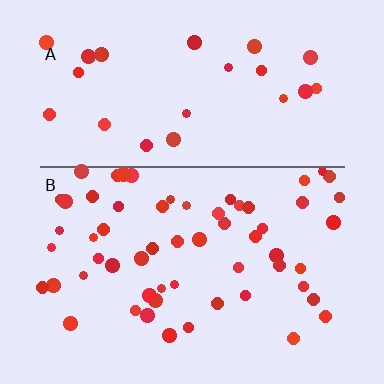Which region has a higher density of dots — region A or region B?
B (the bottom).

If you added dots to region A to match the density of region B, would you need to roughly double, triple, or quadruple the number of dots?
Approximately double.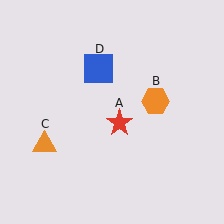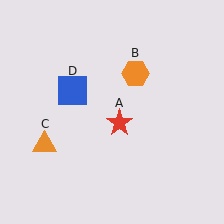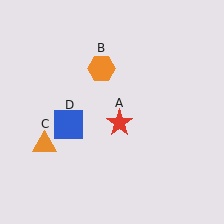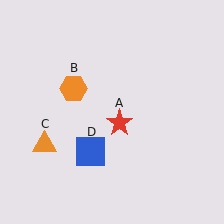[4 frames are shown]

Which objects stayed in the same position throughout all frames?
Red star (object A) and orange triangle (object C) remained stationary.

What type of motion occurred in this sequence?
The orange hexagon (object B), blue square (object D) rotated counterclockwise around the center of the scene.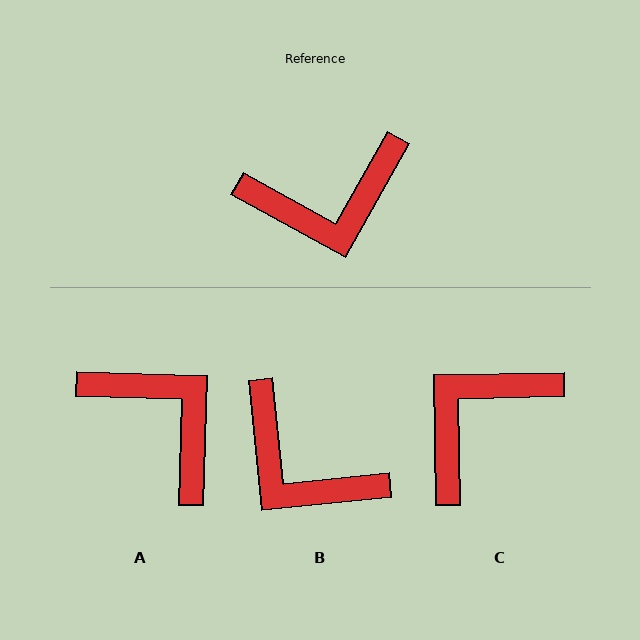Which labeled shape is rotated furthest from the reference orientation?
C, about 150 degrees away.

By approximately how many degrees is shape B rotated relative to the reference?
Approximately 55 degrees clockwise.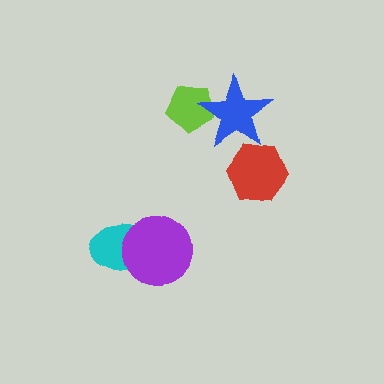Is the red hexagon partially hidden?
Yes, it is partially covered by another shape.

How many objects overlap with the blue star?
2 objects overlap with the blue star.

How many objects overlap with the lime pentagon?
1 object overlaps with the lime pentagon.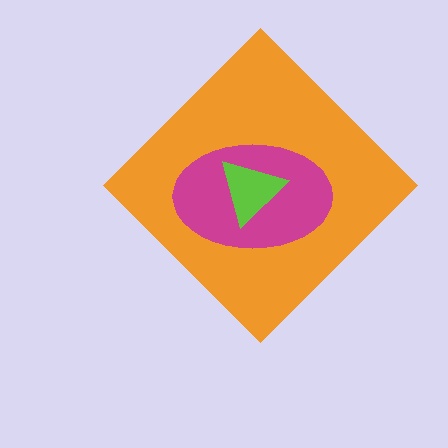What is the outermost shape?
The orange diamond.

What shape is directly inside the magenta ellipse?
The lime triangle.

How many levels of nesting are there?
3.